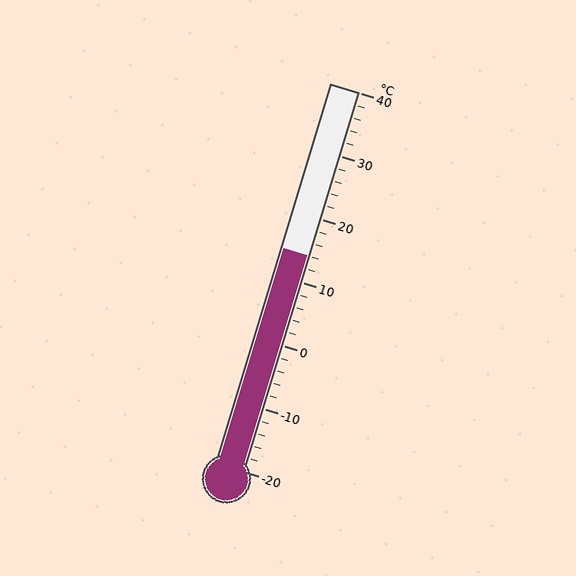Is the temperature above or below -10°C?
The temperature is above -10°C.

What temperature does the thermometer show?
The thermometer shows approximately 14°C.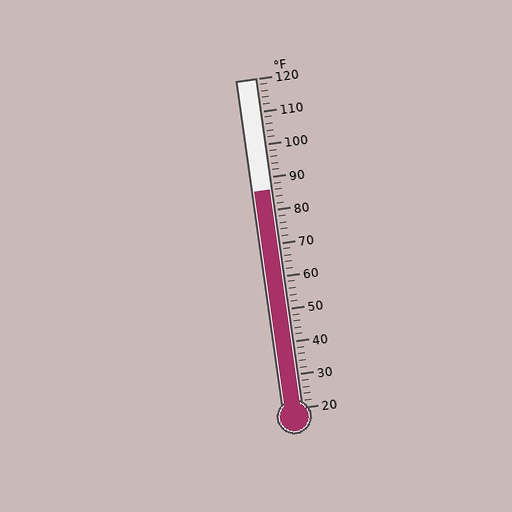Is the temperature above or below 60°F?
The temperature is above 60°F.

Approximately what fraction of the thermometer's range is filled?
The thermometer is filled to approximately 65% of its range.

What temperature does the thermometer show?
The thermometer shows approximately 86°F.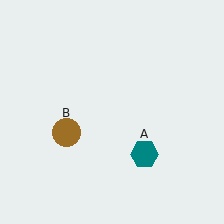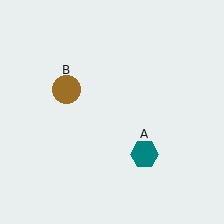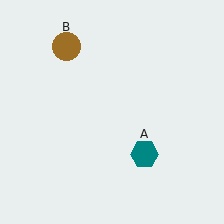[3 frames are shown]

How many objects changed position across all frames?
1 object changed position: brown circle (object B).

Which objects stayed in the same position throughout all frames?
Teal hexagon (object A) remained stationary.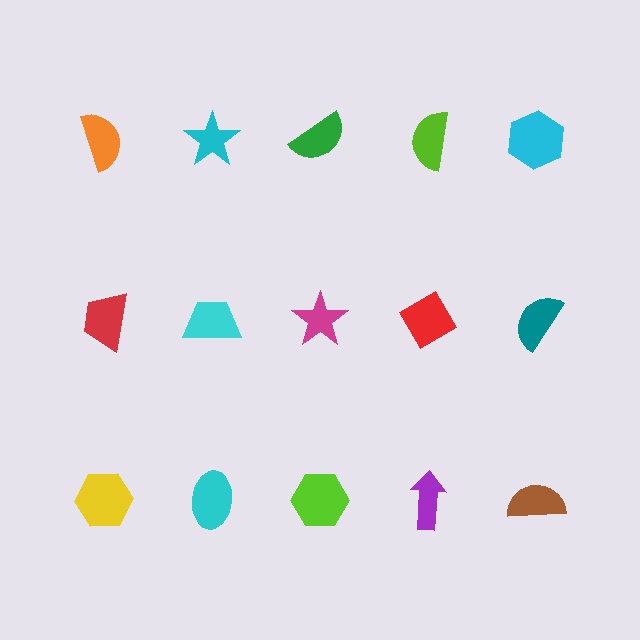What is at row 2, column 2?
A cyan trapezoid.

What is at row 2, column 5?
A teal semicircle.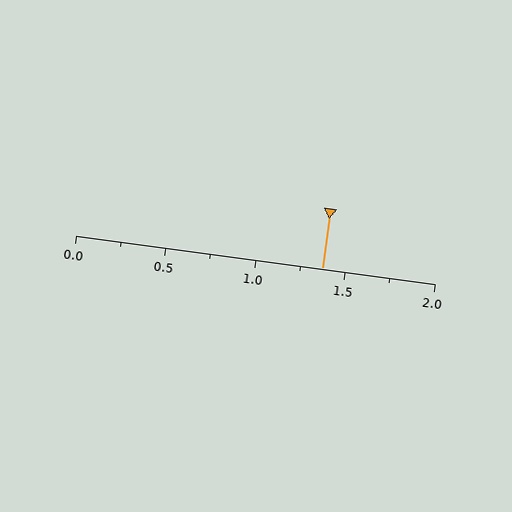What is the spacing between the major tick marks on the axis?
The major ticks are spaced 0.5 apart.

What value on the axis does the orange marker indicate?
The marker indicates approximately 1.38.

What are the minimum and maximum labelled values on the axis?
The axis runs from 0.0 to 2.0.